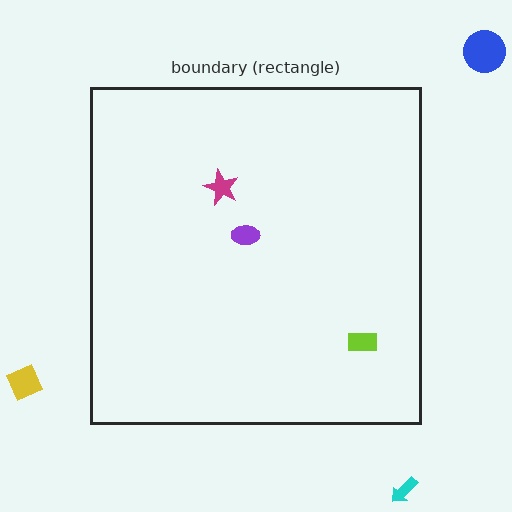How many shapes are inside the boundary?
3 inside, 3 outside.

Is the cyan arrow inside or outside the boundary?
Outside.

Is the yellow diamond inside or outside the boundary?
Outside.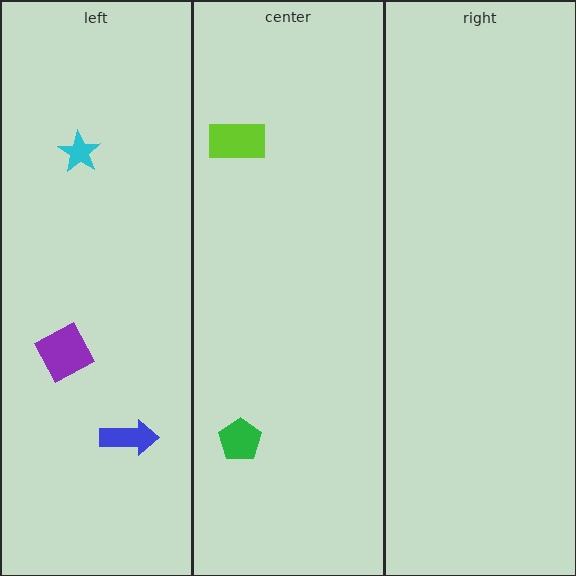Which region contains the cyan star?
The left region.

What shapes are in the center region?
The green pentagon, the lime rectangle.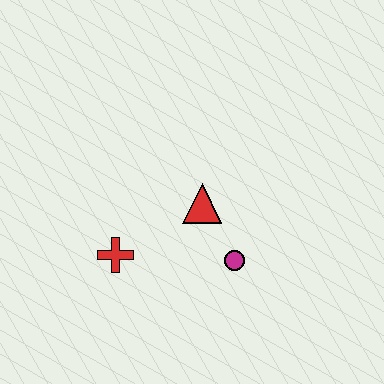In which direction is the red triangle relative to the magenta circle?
The red triangle is above the magenta circle.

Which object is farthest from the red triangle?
The red cross is farthest from the red triangle.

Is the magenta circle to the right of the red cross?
Yes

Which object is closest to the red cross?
The red triangle is closest to the red cross.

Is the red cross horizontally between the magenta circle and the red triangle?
No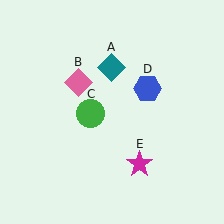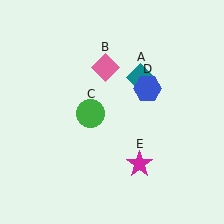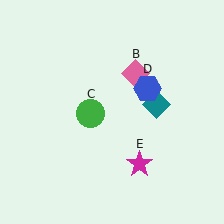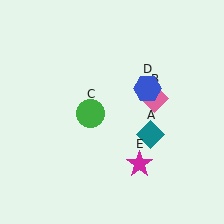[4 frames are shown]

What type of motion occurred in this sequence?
The teal diamond (object A), pink diamond (object B) rotated clockwise around the center of the scene.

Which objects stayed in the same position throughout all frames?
Green circle (object C) and blue hexagon (object D) and magenta star (object E) remained stationary.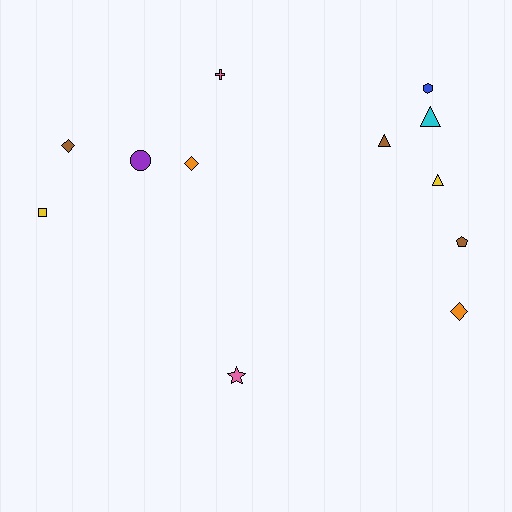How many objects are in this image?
There are 12 objects.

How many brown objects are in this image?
There are 3 brown objects.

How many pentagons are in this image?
There is 1 pentagon.